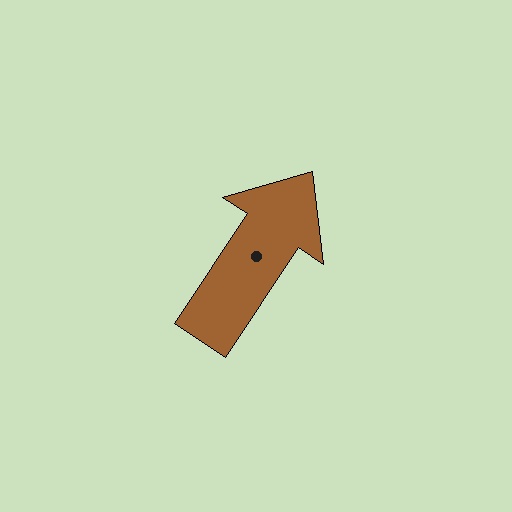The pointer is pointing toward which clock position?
Roughly 1 o'clock.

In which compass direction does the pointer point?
Northeast.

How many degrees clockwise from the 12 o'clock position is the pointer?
Approximately 34 degrees.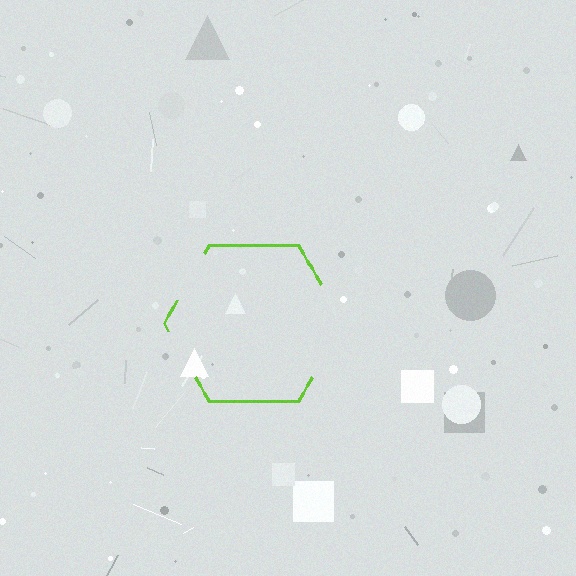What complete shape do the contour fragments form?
The contour fragments form a hexagon.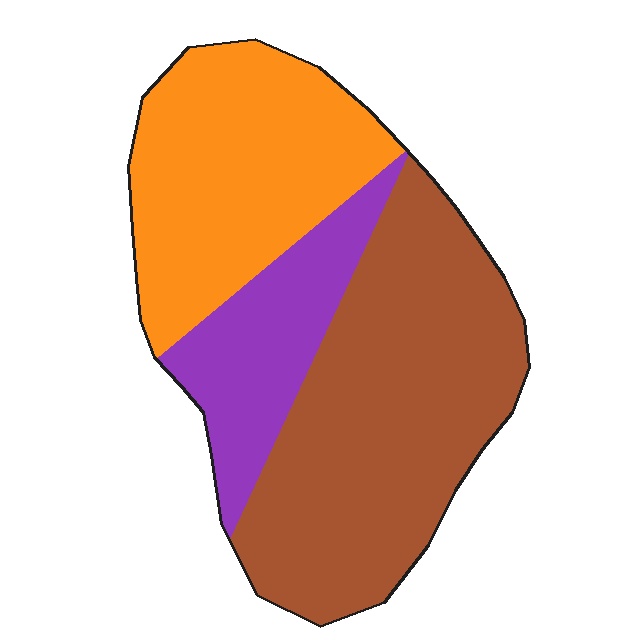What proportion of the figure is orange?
Orange takes up about one third (1/3) of the figure.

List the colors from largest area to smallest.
From largest to smallest: brown, orange, purple.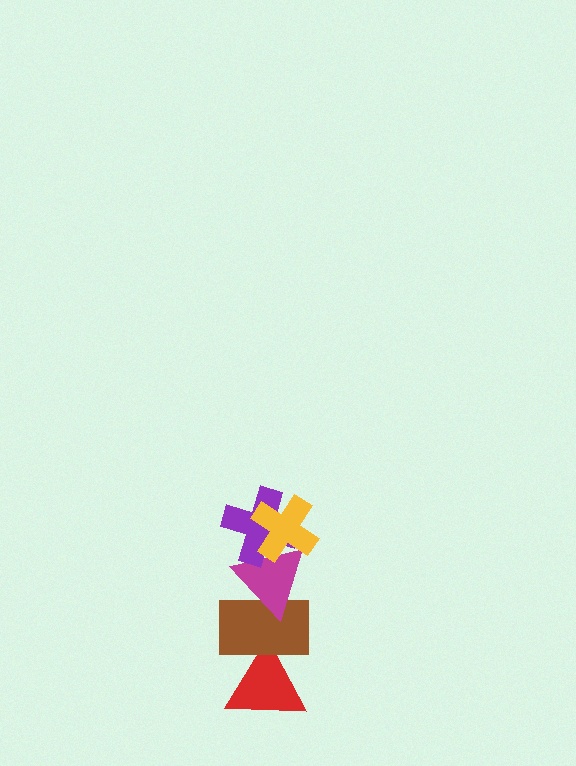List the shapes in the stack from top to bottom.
From top to bottom: the yellow cross, the purple cross, the magenta triangle, the brown rectangle, the red triangle.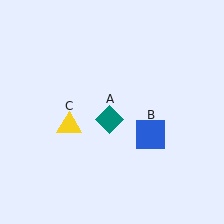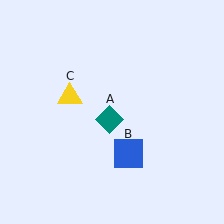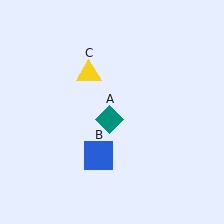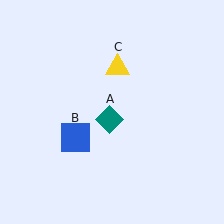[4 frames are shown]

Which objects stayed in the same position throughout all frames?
Teal diamond (object A) remained stationary.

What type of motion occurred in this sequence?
The blue square (object B), yellow triangle (object C) rotated clockwise around the center of the scene.